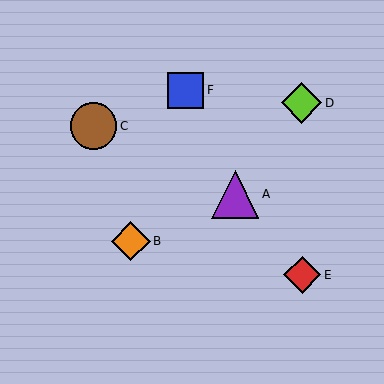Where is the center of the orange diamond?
The center of the orange diamond is at (131, 241).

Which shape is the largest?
The purple triangle (labeled A) is the largest.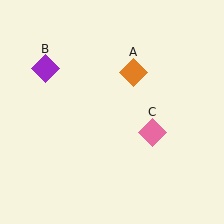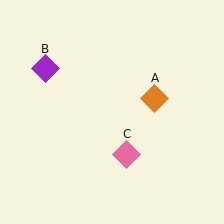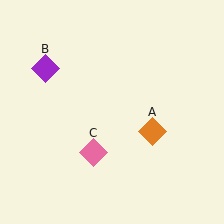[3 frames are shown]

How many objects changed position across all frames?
2 objects changed position: orange diamond (object A), pink diamond (object C).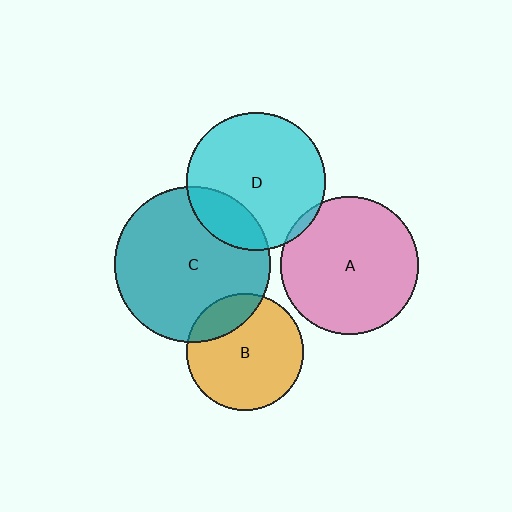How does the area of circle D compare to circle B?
Approximately 1.4 times.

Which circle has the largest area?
Circle C (teal).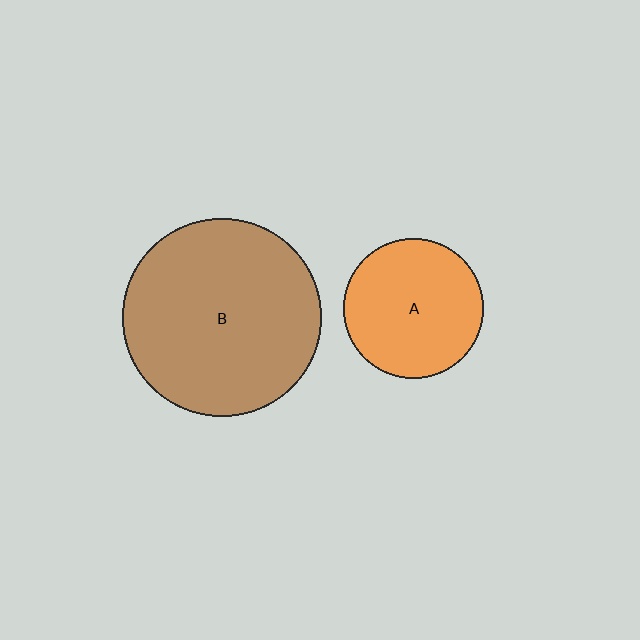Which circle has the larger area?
Circle B (brown).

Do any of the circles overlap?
No, none of the circles overlap.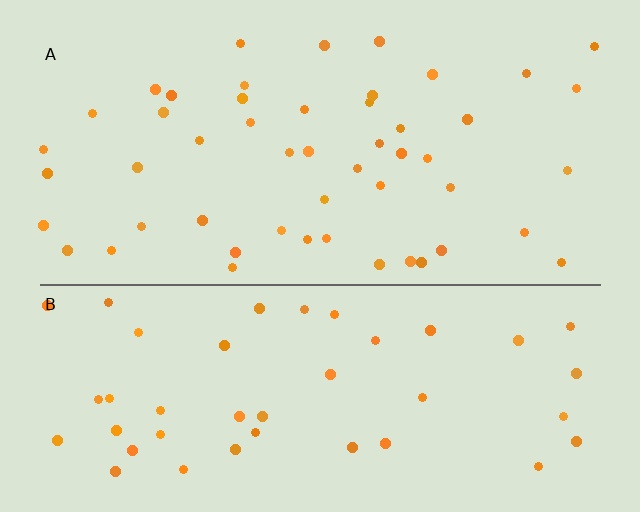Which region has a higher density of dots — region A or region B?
A (the top).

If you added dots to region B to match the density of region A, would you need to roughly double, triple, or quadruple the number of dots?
Approximately double.